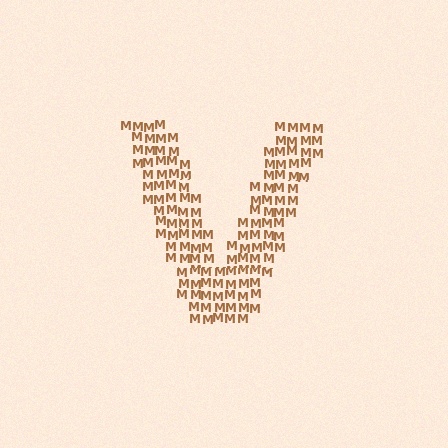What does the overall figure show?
The overall figure shows the letter V.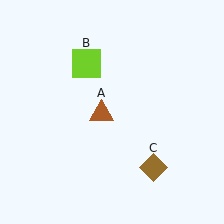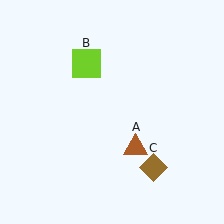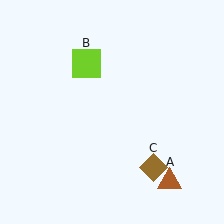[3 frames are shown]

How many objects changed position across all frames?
1 object changed position: brown triangle (object A).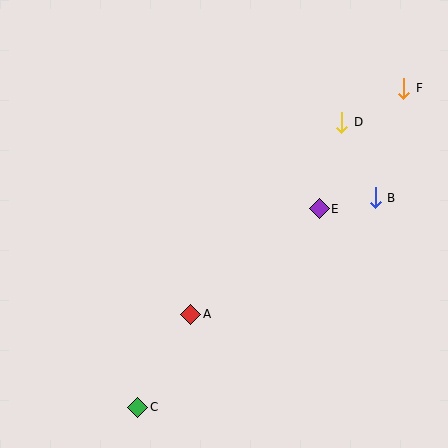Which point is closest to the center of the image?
Point A at (191, 314) is closest to the center.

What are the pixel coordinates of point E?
Point E is at (319, 209).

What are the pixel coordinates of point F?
Point F is at (404, 89).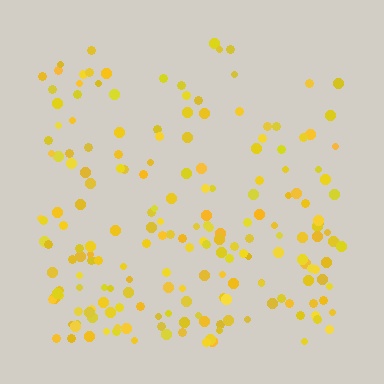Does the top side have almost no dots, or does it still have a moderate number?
Still a moderate number, just noticeably fewer than the bottom.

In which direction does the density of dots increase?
From top to bottom, with the bottom side densest.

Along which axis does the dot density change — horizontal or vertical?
Vertical.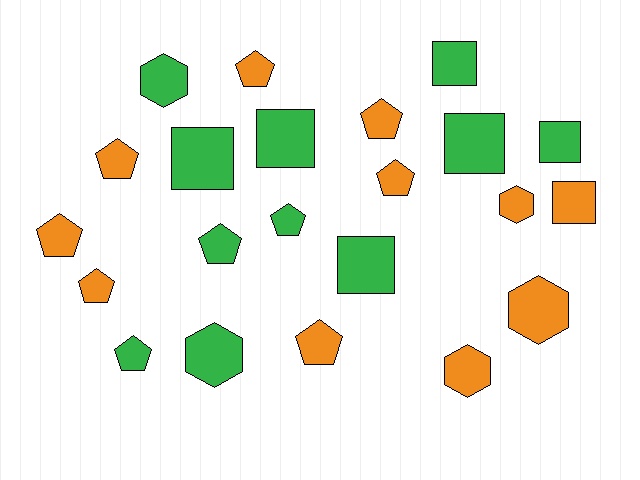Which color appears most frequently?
Green, with 11 objects.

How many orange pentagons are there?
There are 7 orange pentagons.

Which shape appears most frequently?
Pentagon, with 10 objects.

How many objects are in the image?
There are 22 objects.